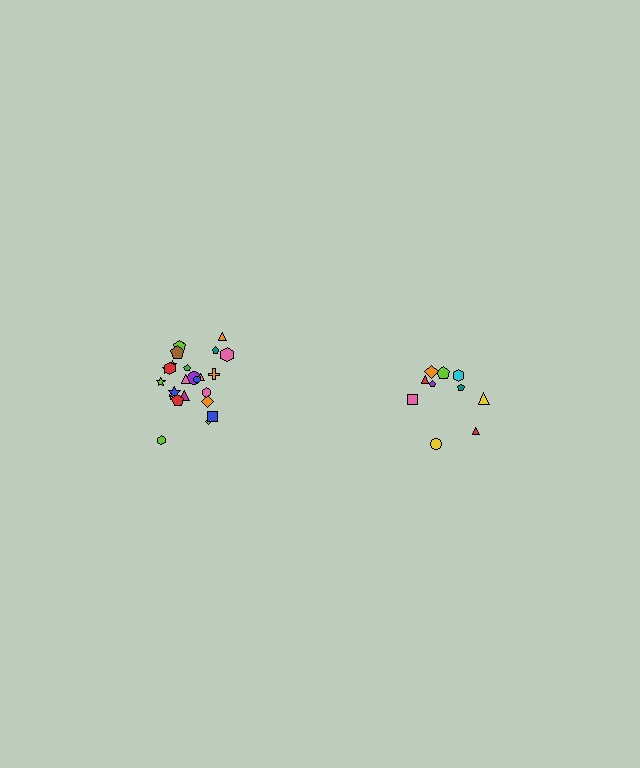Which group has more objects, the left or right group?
The left group.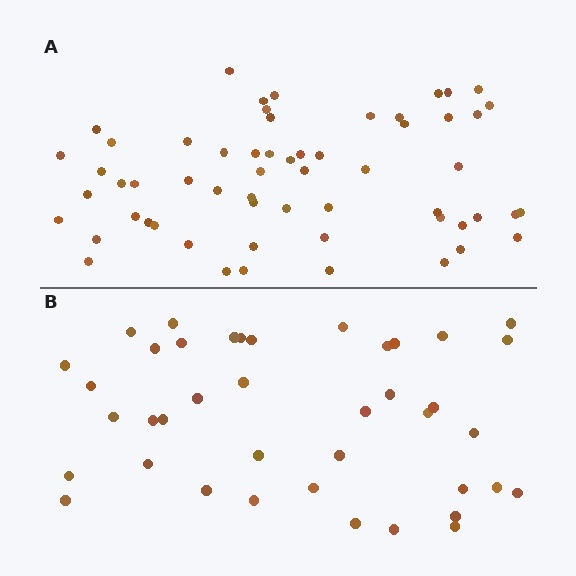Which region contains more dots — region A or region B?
Region A (the top region) has more dots.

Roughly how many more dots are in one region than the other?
Region A has approximately 20 more dots than region B.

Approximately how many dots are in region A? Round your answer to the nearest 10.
About 60 dots. (The exact count is 59, which rounds to 60.)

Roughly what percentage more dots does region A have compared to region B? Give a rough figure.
About 50% more.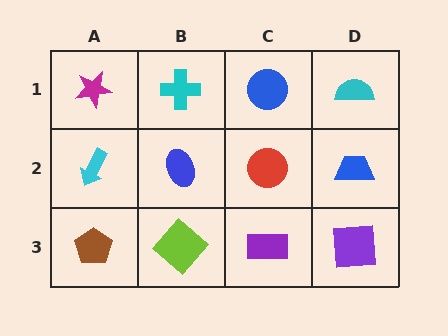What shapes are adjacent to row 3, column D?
A blue trapezoid (row 2, column D), a purple rectangle (row 3, column C).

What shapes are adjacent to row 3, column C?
A red circle (row 2, column C), a lime diamond (row 3, column B), a purple square (row 3, column D).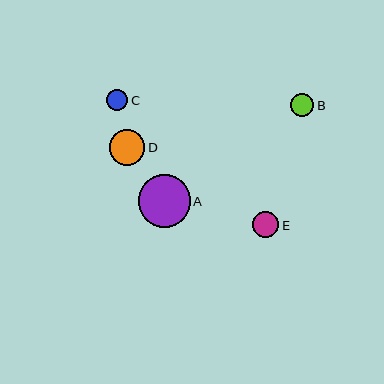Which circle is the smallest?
Circle C is the smallest with a size of approximately 21 pixels.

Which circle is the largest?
Circle A is the largest with a size of approximately 52 pixels.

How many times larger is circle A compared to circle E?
Circle A is approximately 2.0 times the size of circle E.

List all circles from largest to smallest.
From largest to smallest: A, D, E, B, C.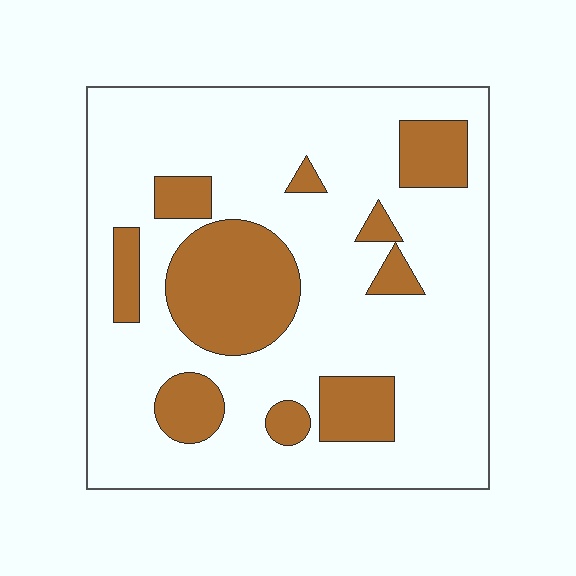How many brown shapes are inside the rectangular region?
10.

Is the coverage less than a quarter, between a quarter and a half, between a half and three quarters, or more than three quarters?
Less than a quarter.